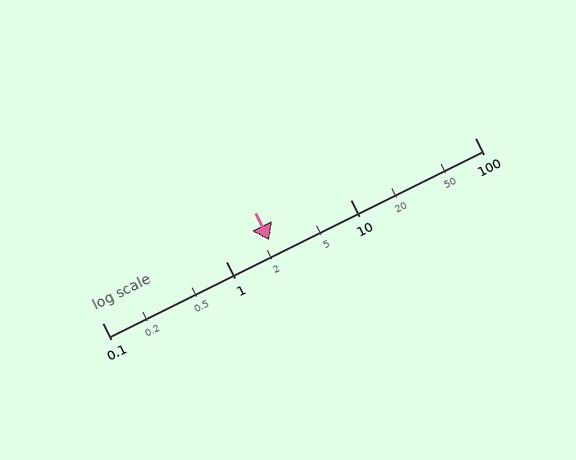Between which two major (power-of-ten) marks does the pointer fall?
The pointer is between 1 and 10.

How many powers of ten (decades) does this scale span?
The scale spans 3 decades, from 0.1 to 100.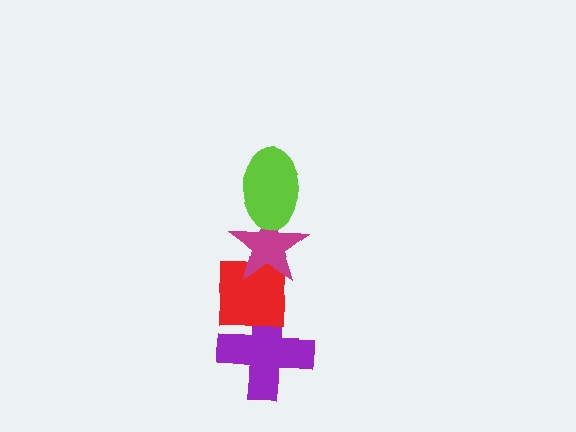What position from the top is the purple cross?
The purple cross is 4th from the top.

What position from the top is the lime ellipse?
The lime ellipse is 1st from the top.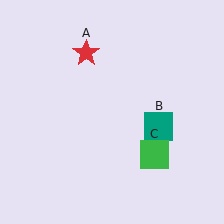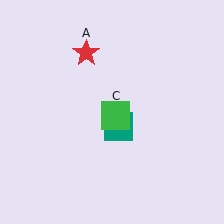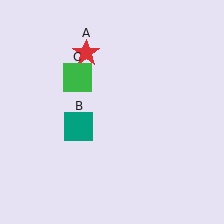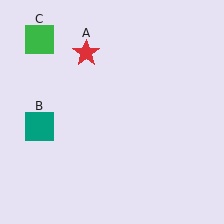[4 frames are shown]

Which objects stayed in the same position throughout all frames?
Red star (object A) remained stationary.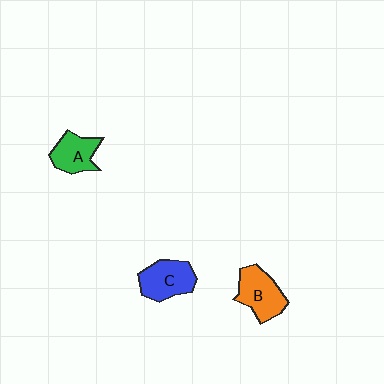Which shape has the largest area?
Shape B (orange).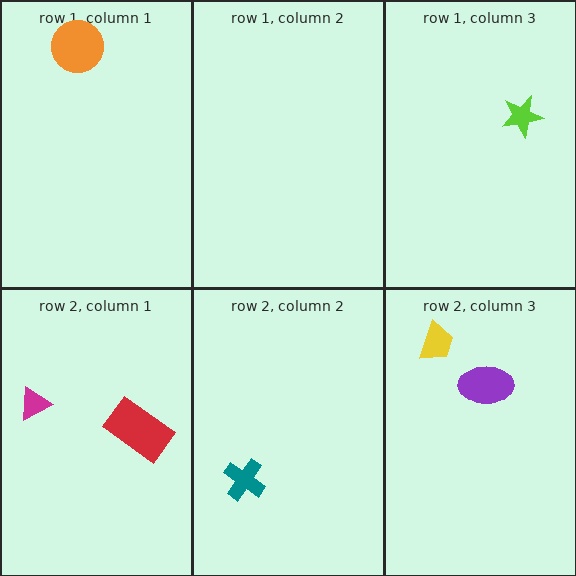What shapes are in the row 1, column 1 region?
The orange circle.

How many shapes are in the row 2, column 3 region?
2.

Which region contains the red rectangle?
The row 2, column 1 region.